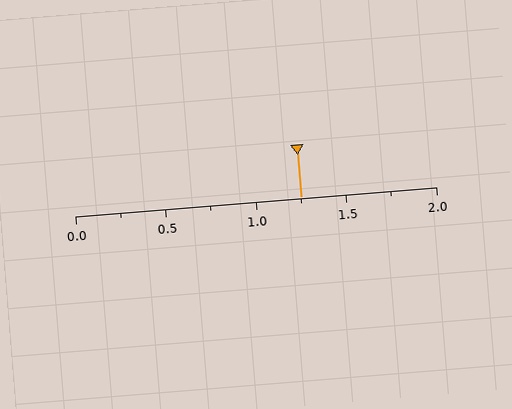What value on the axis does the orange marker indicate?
The marker indicates approximately 1.25.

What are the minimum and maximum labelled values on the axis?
The axis runs from 0.0 to 2.0.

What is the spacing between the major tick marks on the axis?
The major ticks are spaced 0.5 apart.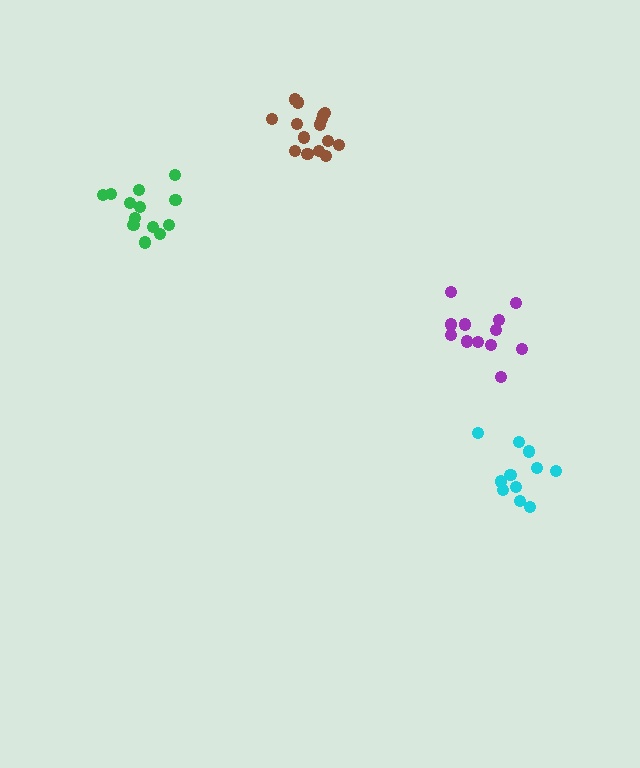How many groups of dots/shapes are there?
There are 4 groups.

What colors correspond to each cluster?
The clusters are colored: cyan, brown, purple, green.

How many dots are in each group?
Group 1: 11 dots, Group 2: 15 dots, Group 3: 12 dots, Group 4: 13 dots (51 total).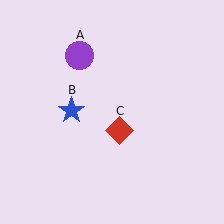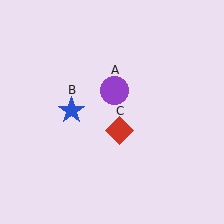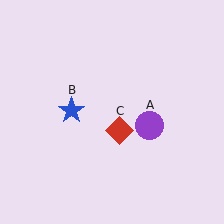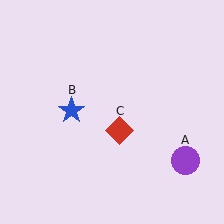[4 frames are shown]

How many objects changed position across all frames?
1 object changed position: purple circle (object A).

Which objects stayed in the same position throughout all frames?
Blue star (object B) and red diamond (object C) remained stationary.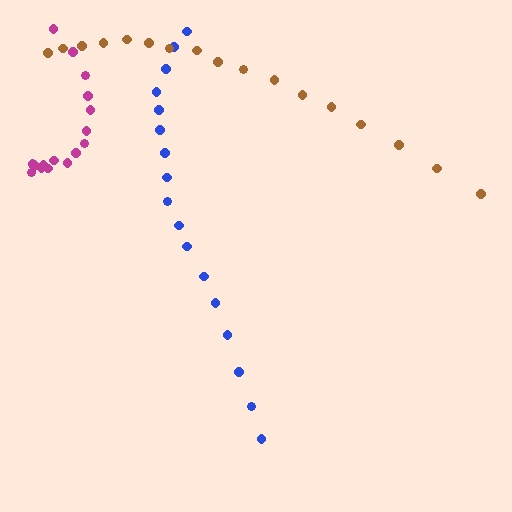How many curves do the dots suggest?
There are 3 distinct paths.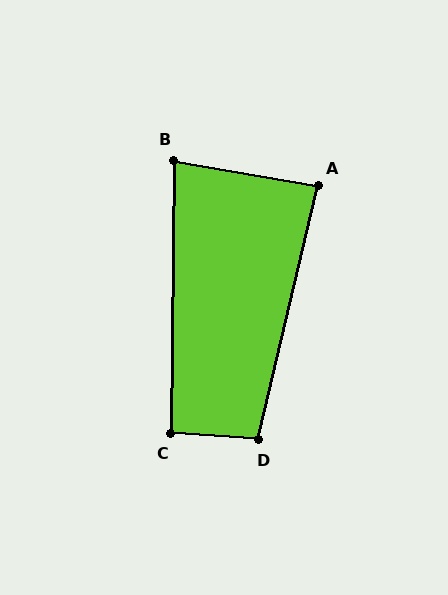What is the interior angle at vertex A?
Approximately 87 degrees (approximately right).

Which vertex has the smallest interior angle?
B, at approximately 81 degrees.